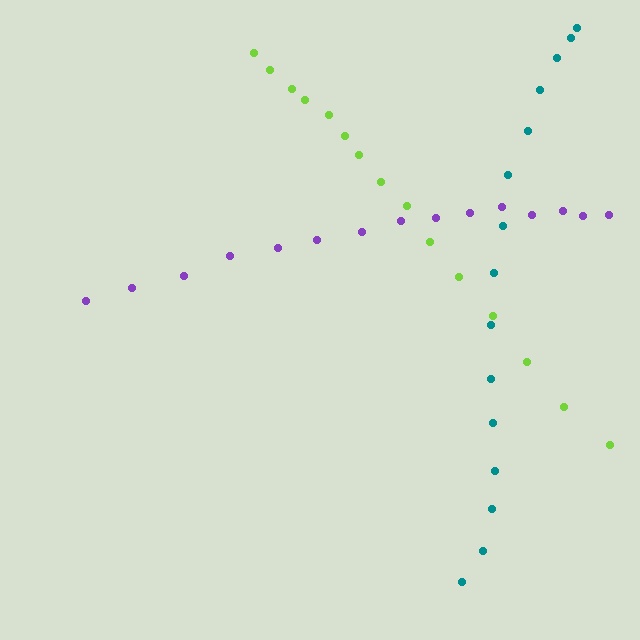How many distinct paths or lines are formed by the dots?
There are 3 distinct paths.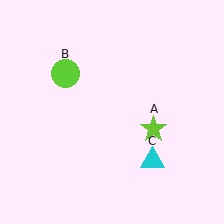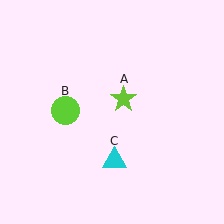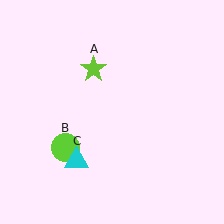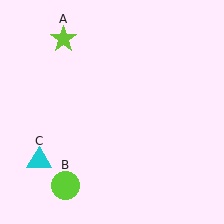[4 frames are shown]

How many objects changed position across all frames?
3 objects changed position: lime star (object A), lime circle (object B), cyan triangle (object C).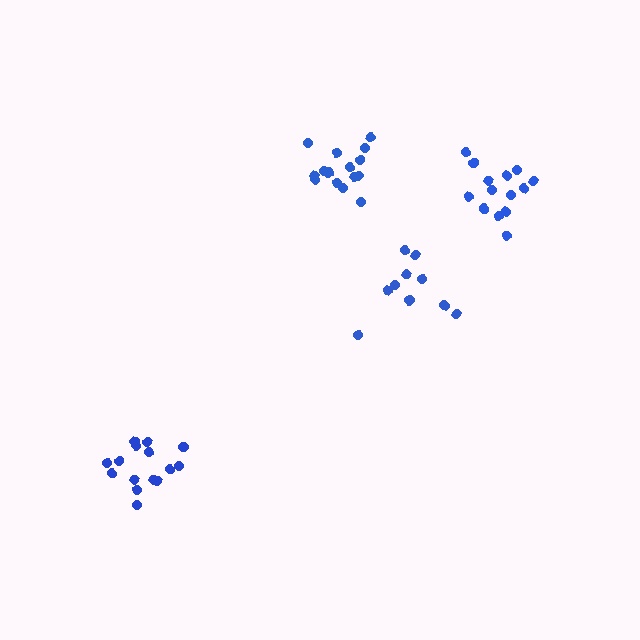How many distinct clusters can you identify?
There are 4 distinct clusters.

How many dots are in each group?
Group 1: 11 dots, Group 2: 15 dots, Group 3: 14 dots, Group 4: 15 dots (55 total).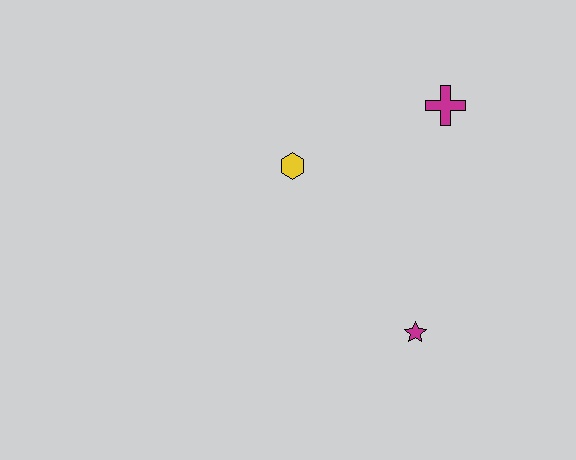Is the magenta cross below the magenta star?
No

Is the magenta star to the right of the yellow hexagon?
Yes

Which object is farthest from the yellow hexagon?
The magenta star is farthest from the yellow hexagon.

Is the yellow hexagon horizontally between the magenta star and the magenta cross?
No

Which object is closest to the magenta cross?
The yellow hexagon is closest to the magenta cross.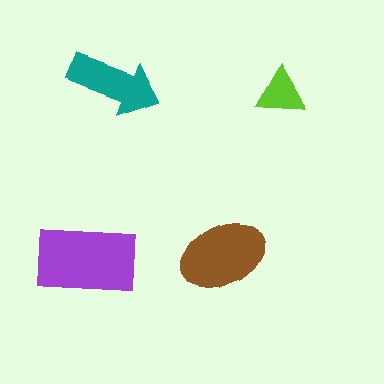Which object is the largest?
The purple rectangle.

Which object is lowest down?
The purple rectangle is bottommost.